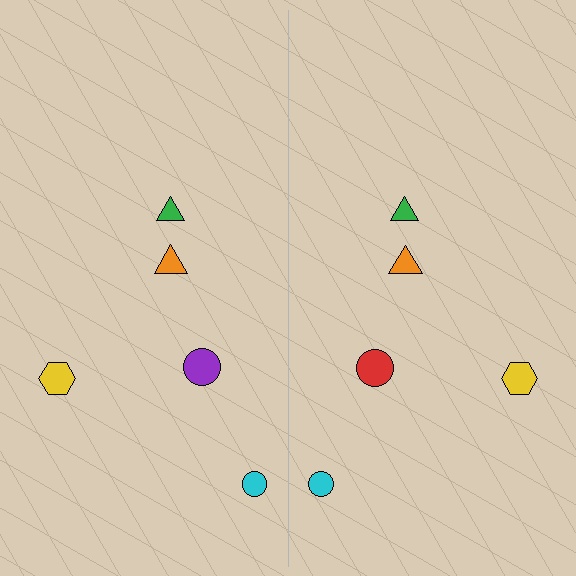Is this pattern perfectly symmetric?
No, the pattern is not perfectly symmetric. The red circle on the right side breaks the symmetry — its mirror counterpart is purple.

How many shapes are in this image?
There are 10 shapes in this image.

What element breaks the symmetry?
The red circle on the right side breaks the symmetry — its mirror counterpart is purple.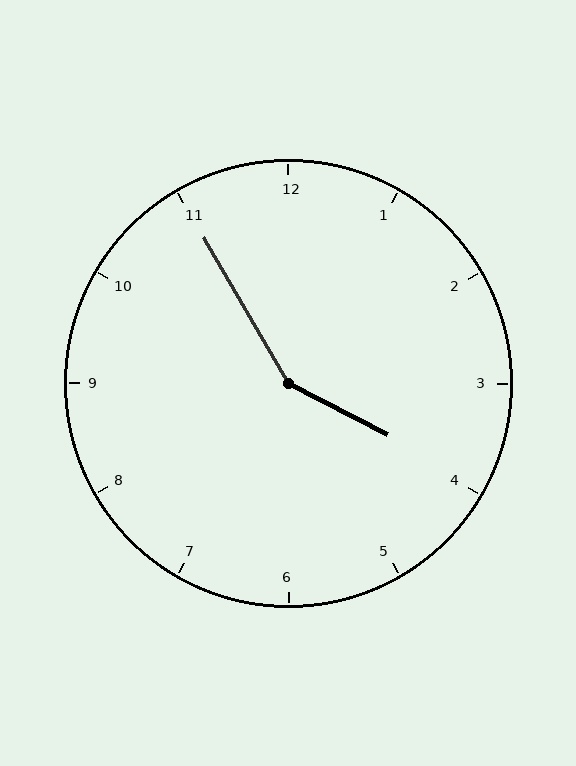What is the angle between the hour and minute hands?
Approximately 148 degrees.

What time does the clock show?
3:55.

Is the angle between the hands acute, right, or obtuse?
It is obtuse.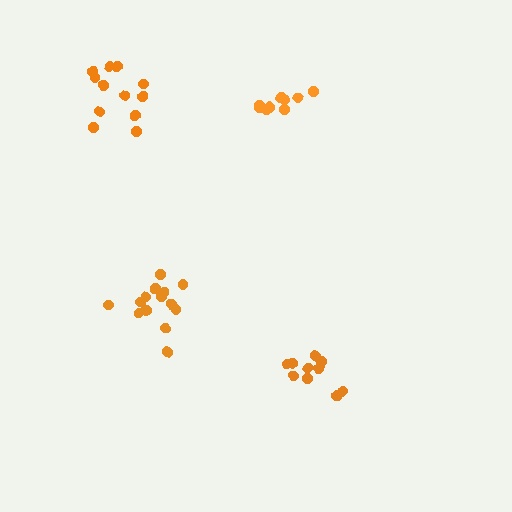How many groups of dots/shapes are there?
There are 4 groups.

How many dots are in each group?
Group 1: 9 dots, Group 2: 14 dots, Group 3: 10 dots, Group 4: 12 dots (45 total).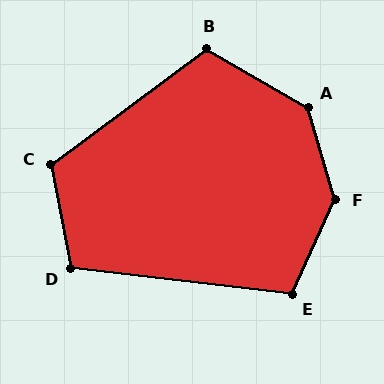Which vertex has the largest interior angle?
F, at approximately 139 degrees.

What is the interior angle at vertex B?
Approximately 114 degrees (obtuse).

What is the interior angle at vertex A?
Approximately 136 degrees (obtuse).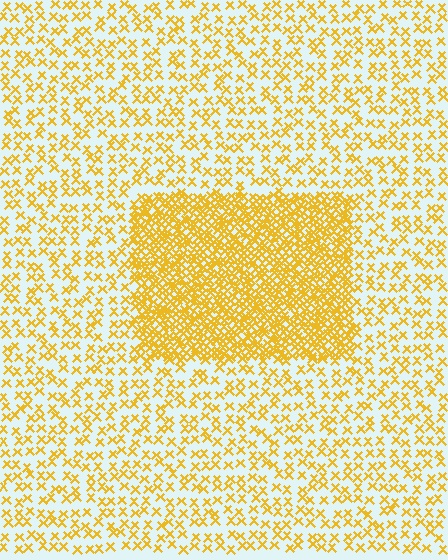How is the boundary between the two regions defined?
The boundary is defined by a change in element density (approximately 2.9x ratio). All elements are the same color, size, and shape.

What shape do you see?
I see a rectangle.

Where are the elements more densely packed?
The elements are more densely packed inside the rectangle boundary.